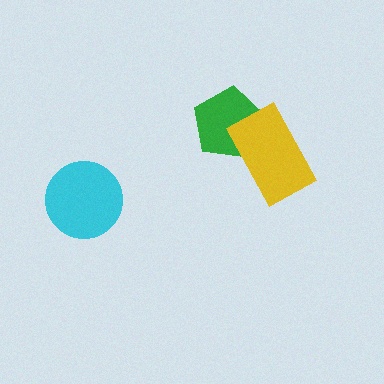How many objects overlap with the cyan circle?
0 objects overlap with the cyan circle.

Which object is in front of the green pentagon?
The yellow rectangle is in front of the green pentagon.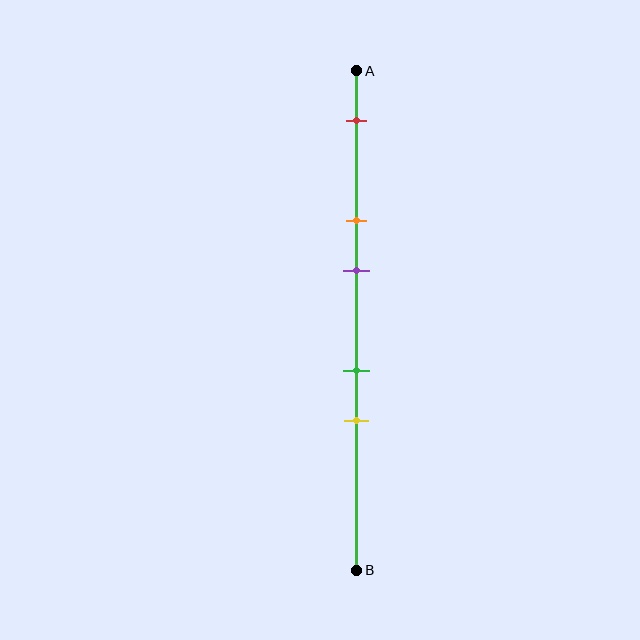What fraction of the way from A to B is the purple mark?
The purple mark is approximately 40% (0.4) of the way from A to B.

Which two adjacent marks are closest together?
The green and yellow marks are the closest adjacent pair.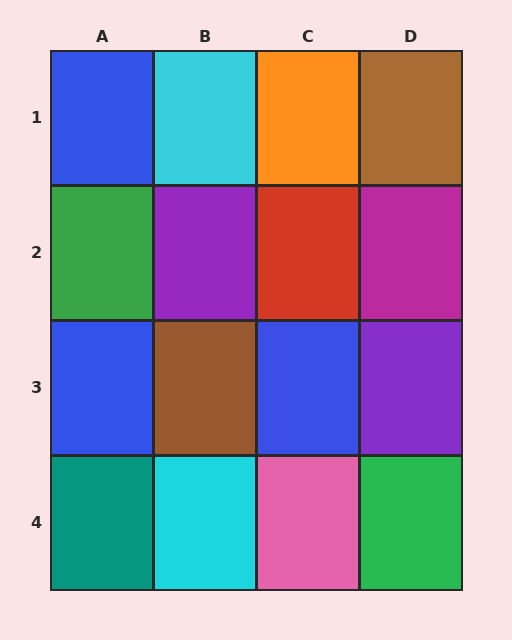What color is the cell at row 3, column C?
Blue.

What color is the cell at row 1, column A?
Blue.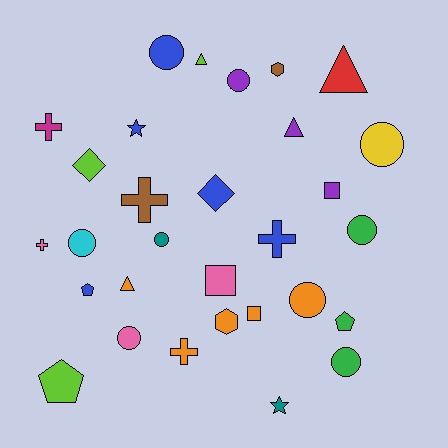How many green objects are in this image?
There are 3 green objects.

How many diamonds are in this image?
There are 2 diamonds.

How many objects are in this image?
There are 30 objects.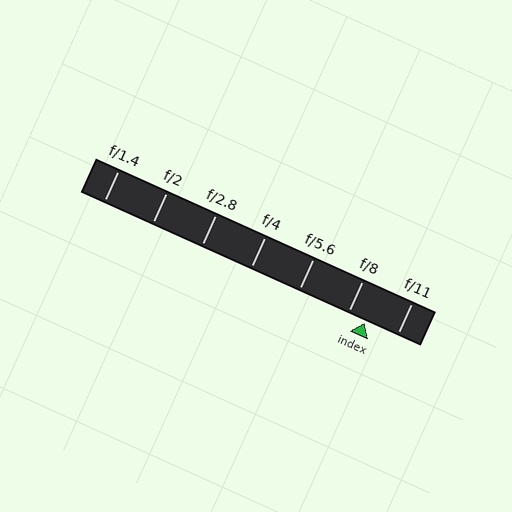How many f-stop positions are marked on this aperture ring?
There are 7 f-stop positions marked.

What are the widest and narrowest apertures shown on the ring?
The widest aperture shown is f/1.4 and the narrowest is f/11.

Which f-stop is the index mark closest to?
The index mark is closest to f/8.